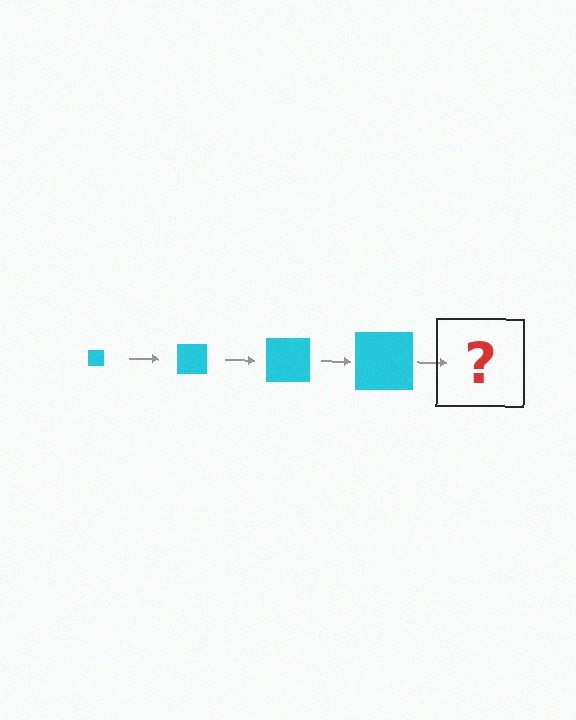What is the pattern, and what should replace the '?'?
The pattern is that the square gets progressively larger each step. The '?' should be a cyan square, larger than the previous one.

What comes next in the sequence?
The next element should be a cyan square, larger than the previous one.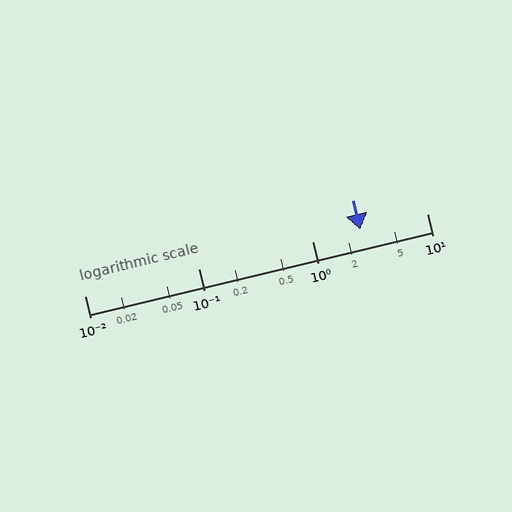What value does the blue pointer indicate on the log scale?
The pointer indicates approximately 2.6.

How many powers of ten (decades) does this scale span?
The scale spans 3 decades, from 0.01 to 10.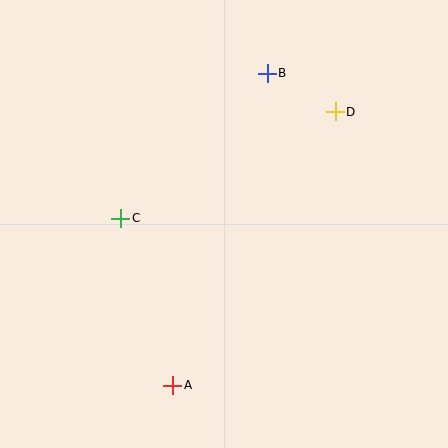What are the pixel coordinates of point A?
Point A is at (173, 385).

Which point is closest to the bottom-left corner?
Point A is closest to the bottom-left corner.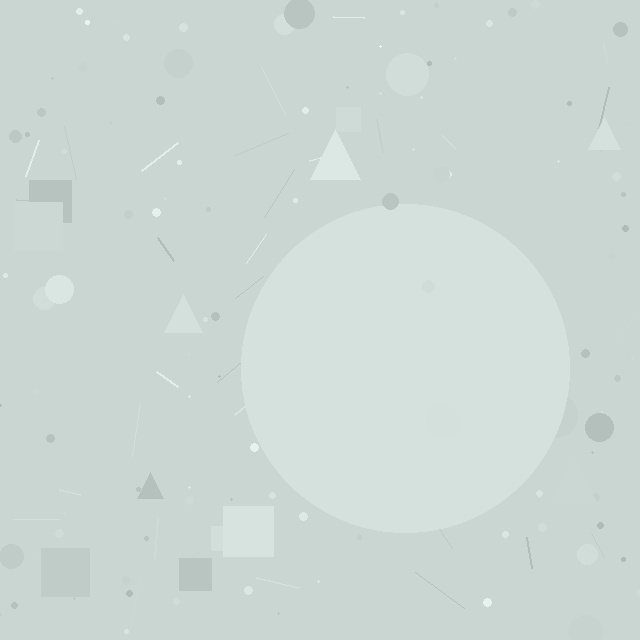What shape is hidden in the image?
A circle is hidden in the image.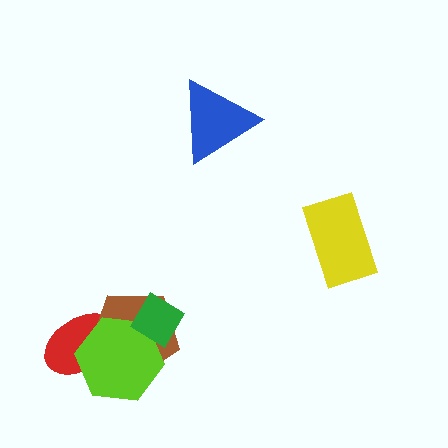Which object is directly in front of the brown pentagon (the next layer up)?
The lime hexagon is directly in front of the brown pentagon.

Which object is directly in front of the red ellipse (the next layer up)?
The brown pentagon is directly in front of the red ellipse.